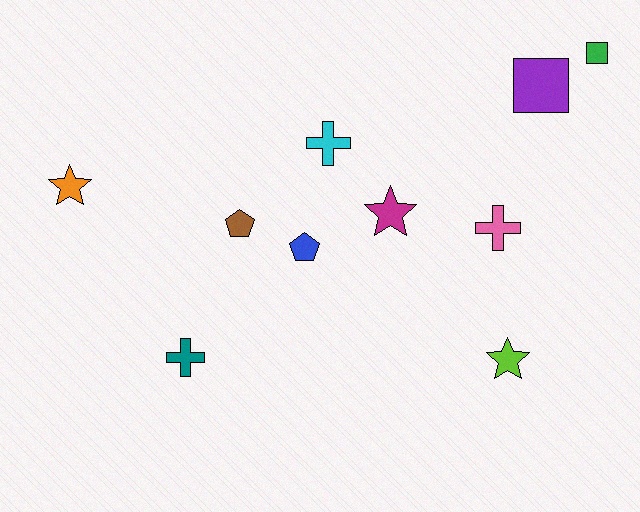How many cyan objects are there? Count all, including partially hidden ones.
There is 1 cyan object.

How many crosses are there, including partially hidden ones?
There are 3 crosses.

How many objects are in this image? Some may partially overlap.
There are 10 objects.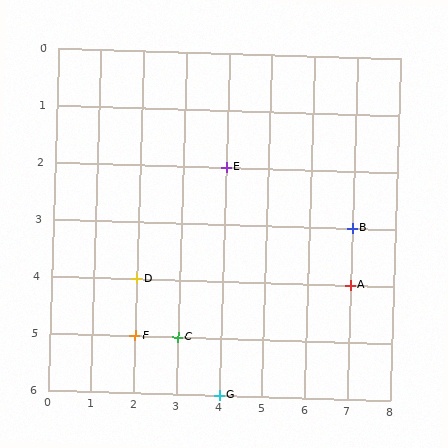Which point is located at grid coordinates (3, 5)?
Point C is at (3, 5).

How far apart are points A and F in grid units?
Points A and F are 5 columns and 1 row apart (about 5.1 grid units diagonally).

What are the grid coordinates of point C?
Point C is at grid coordinates (3, 5).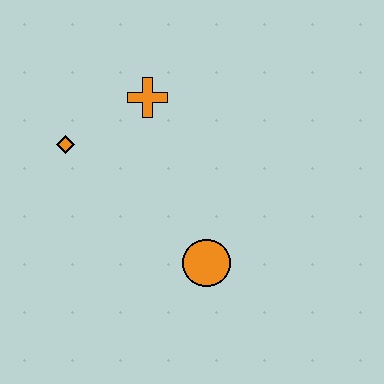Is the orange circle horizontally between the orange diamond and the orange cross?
No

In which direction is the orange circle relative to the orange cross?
The orange circle is below the orange cross.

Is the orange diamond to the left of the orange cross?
Yes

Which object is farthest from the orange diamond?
The orange circle is farthest from the orange diamond.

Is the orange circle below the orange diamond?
Yes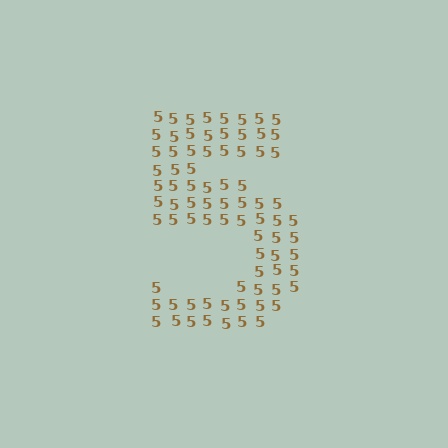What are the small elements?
The small elements are digit 5's.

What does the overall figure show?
The overall figure shows the digit 5.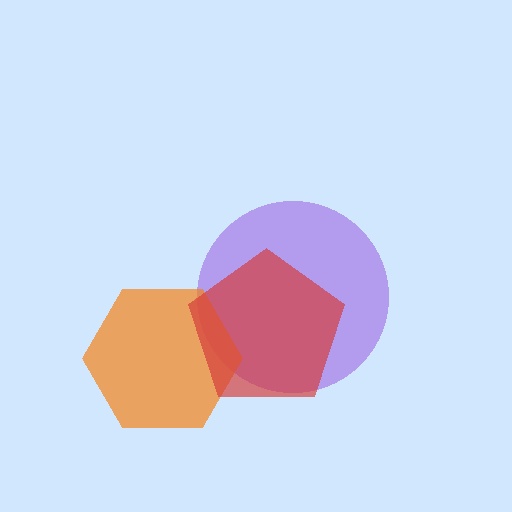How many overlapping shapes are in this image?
There are 3 overlapping shapes in the image.